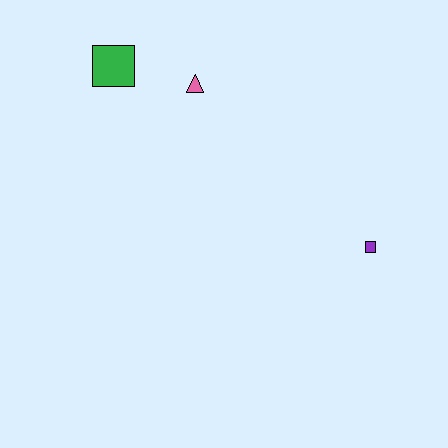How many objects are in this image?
There are 3 objects.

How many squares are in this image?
There are 2 squares.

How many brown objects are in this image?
There are no brown objects.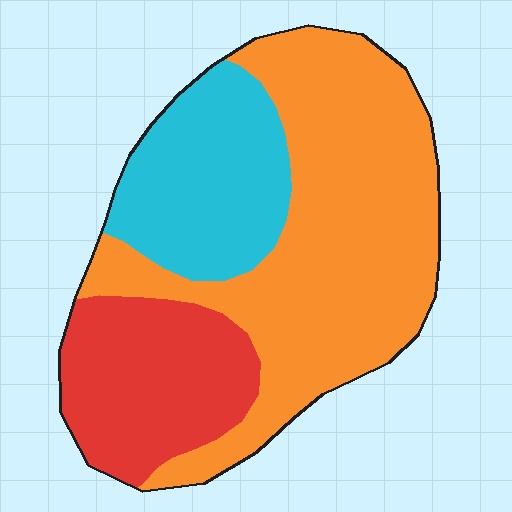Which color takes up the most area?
Orange, at roughly 55%.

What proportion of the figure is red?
Red takes up about one quarter (1/4) of the figure.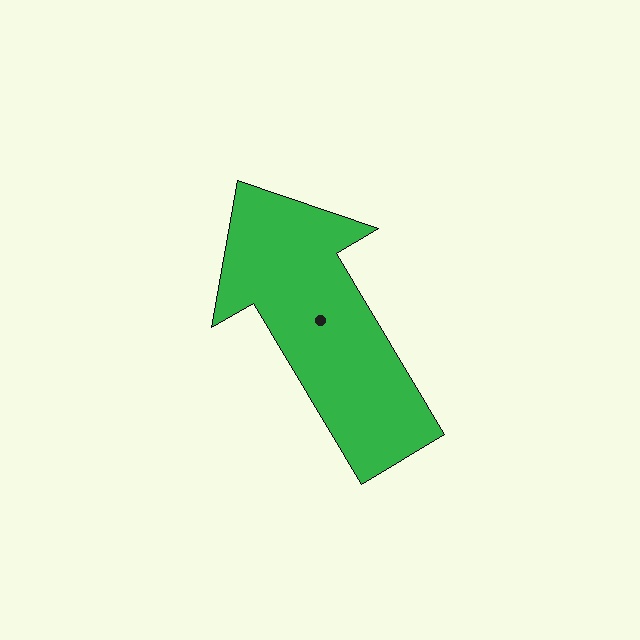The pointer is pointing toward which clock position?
Roughly 11 o'clock.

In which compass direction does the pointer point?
Northwest.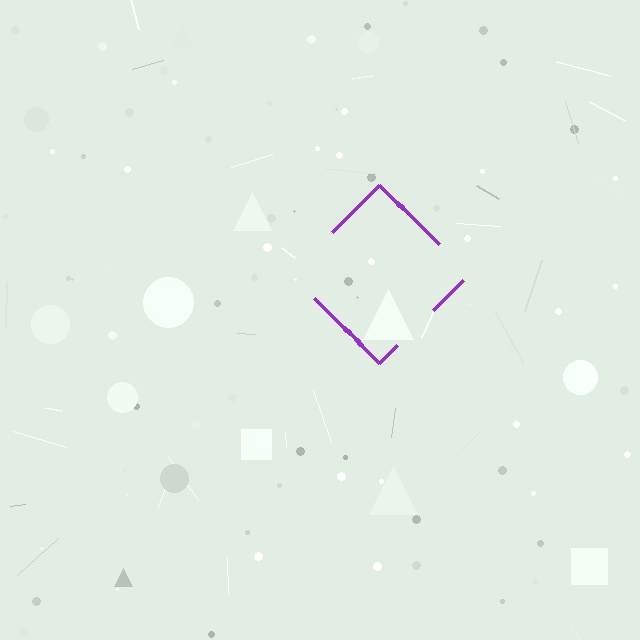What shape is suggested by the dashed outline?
The dashed outline suggests a diamond.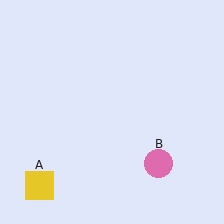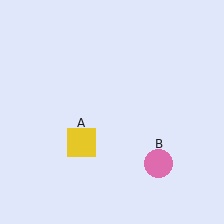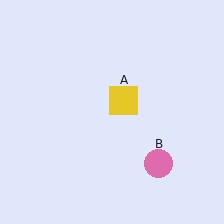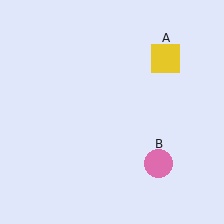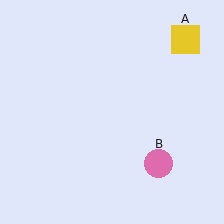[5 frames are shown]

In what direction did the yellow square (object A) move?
The yellow square (object A) moved up and to the right.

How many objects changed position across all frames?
1 object changed position: yellow square (object A).